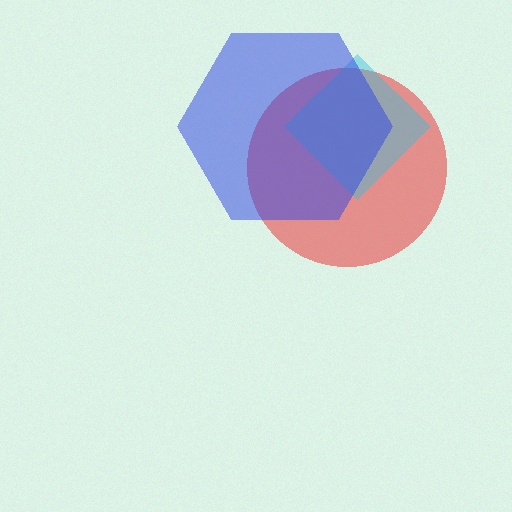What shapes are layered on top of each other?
The layered shapes are: a red circle, a cyan diamond, a blue hexagon.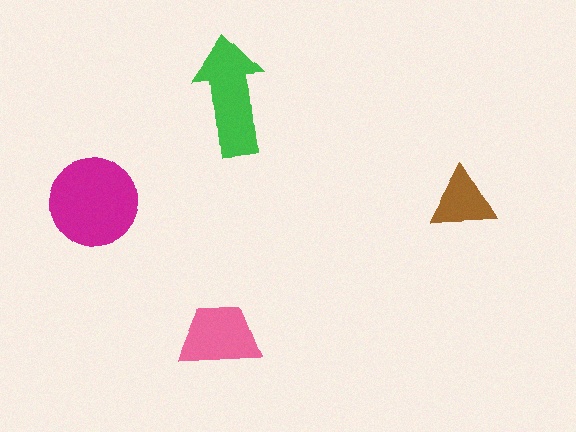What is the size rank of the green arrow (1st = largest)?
2nd.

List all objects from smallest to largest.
The brown triangle, the pink trapezoid, the green arrow, the magenta circle.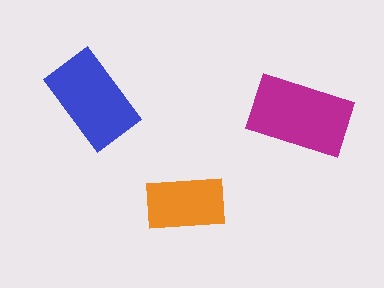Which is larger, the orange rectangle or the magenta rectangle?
The magenta one.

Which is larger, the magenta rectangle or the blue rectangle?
The magenta one.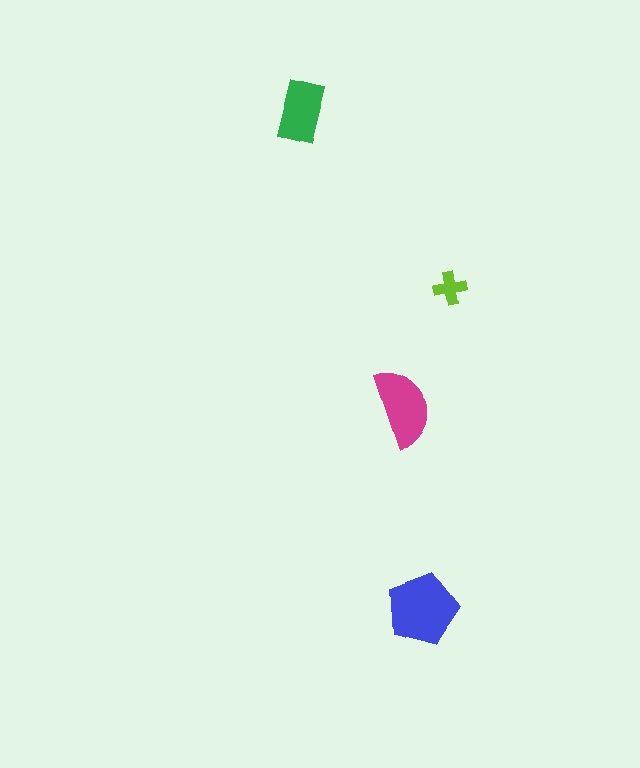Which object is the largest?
The blue pentagon.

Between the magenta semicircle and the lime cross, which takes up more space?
The magenta semicircle.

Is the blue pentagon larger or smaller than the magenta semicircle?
Larger.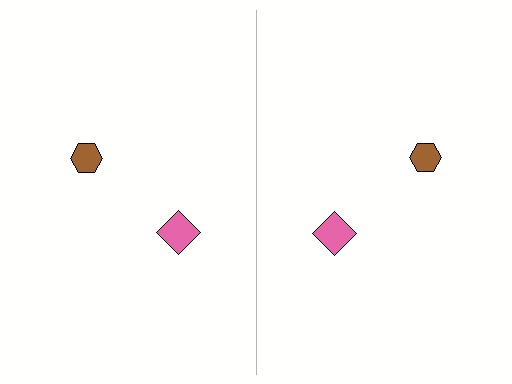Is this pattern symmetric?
Yes, this pattern has bilateral (reflection) symmetry.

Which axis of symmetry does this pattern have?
The pattern has a vertical axis of symmetry running through the center of the image.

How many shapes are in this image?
There are 4 shapes in this image.